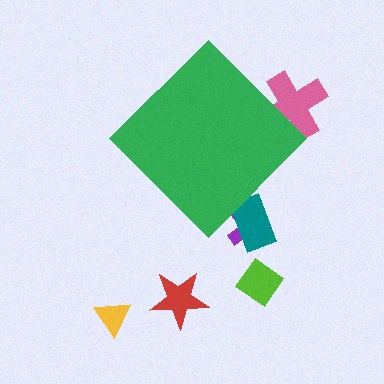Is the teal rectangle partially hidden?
Yes, the teal rectangle is partially hidden behind the green diamond.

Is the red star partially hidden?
No, the red star is fully visible.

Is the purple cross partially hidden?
Yes, the purple cross is partially hidden behind the green diamond.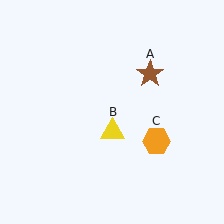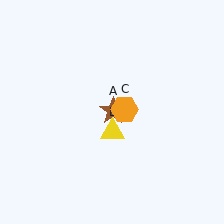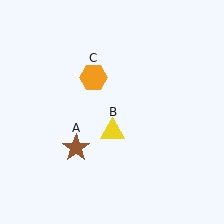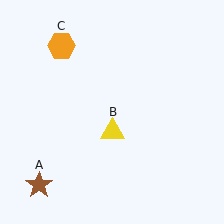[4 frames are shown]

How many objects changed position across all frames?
2 objects changed position: brown star (object A), orange hexagon (object C).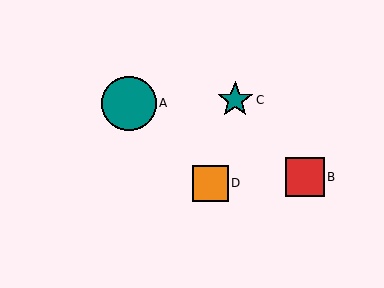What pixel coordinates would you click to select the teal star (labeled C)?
Click at (235, 100) to select the teal star C.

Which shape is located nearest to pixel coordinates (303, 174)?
The red square (labeled B) at (305, 177) is nearest to that location.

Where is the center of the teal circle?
The center of the teal circle is at (129, 103).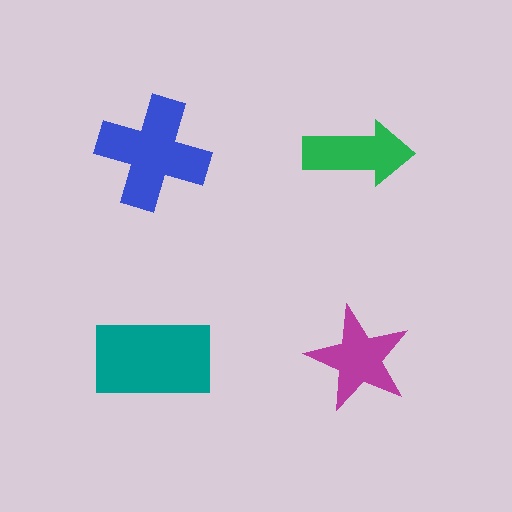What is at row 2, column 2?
A magenta star.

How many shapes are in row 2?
2 shapes.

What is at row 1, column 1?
A blue cross.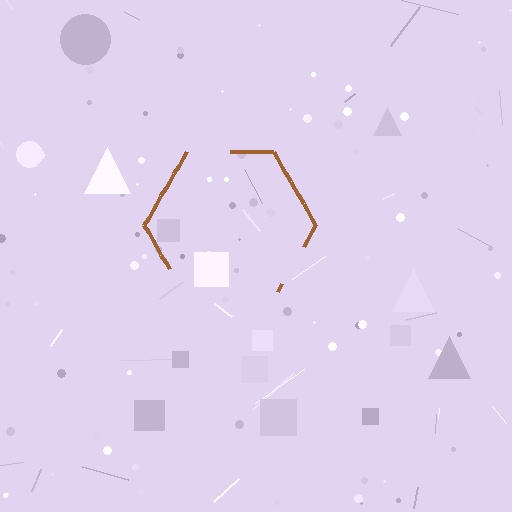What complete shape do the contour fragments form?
The contour fragments form a hexagon.